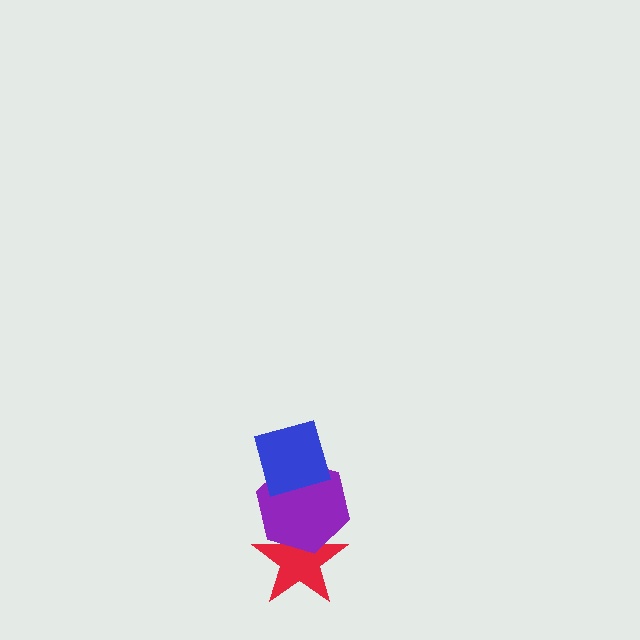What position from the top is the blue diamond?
The blue diamond is 1st from the top.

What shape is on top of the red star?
The purple hexagon is on top of the red star.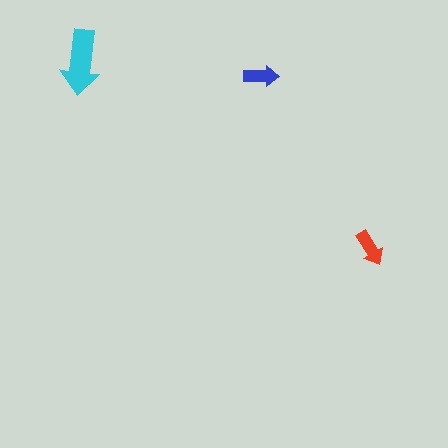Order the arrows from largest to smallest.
the cyan one, the red one, the blue one.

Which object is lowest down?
The red arrow is bottommost.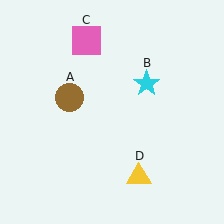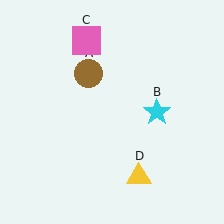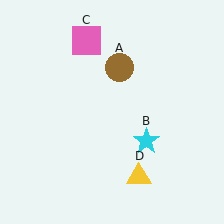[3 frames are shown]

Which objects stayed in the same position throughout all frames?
Pink square (object C) and yellow triangle (object D) remained stationary.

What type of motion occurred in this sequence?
The brown circle (object A), cyan star (object B) rotated clockwise around the center of the scene.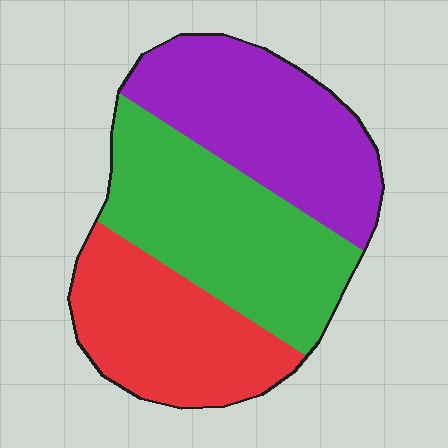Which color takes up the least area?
Red, at roughly 30%.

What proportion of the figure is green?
Green covers about 40% of the figure.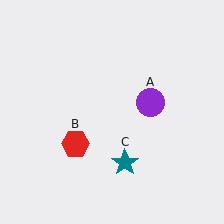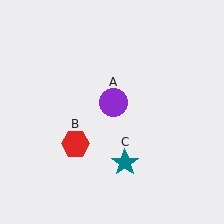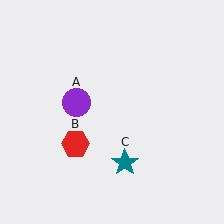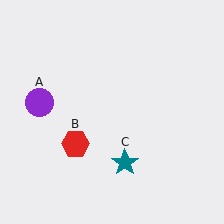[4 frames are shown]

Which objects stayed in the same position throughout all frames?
Red hexagon (object B) and teal star (object C) remained stationary.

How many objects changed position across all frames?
1 object changed position: purple circle (object A).